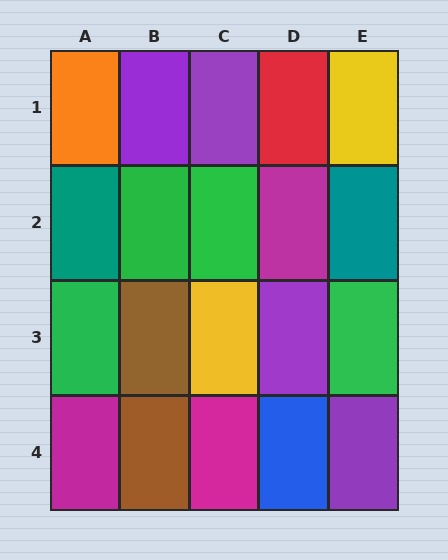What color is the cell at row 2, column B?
Green.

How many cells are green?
4 cells are green.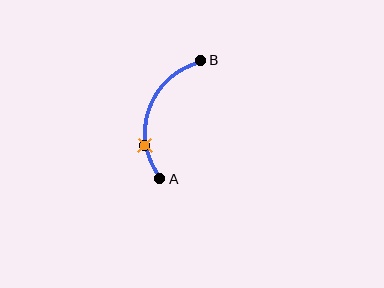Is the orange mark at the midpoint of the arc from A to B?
No. The orange mark lies on the arc but is closer to endpoint A. The arc midpoint would be at the point on the curve equidistant along the arc from both A and B.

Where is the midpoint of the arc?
The arc midpoint is the point on the curve farthest from the straight line joining A and B. It sits to the left of that line.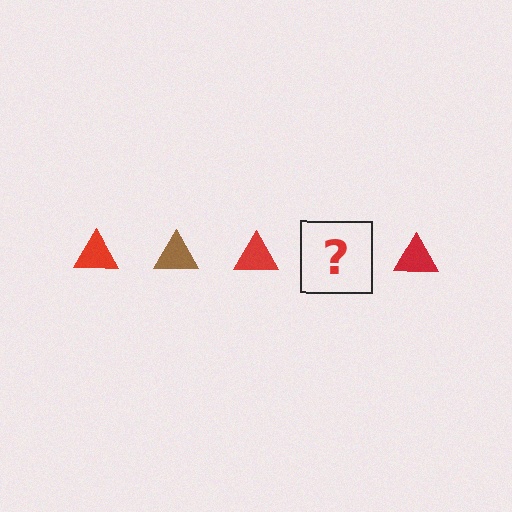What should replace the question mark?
The question mark should be replaced with a brown triangle.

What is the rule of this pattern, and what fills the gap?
The rule is that the pattern cycles through red, brown triangles. The gap should be filled with a brown triangle.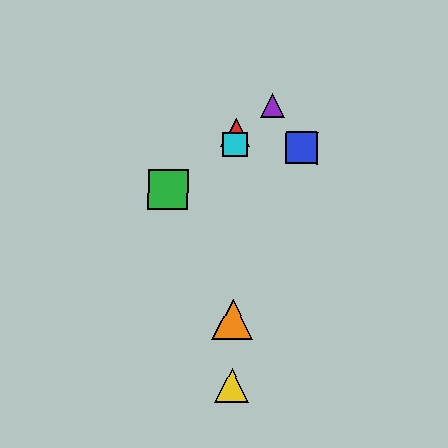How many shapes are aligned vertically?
4 shapes (the red triangle, the yellow triangle, the orange triangle, the cyan square) are aligned vertically.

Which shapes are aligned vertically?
The red triangle, the yellow triangle, the orange triangle, the cyan square are aligned vertically.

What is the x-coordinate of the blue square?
The blue square is at x≈302.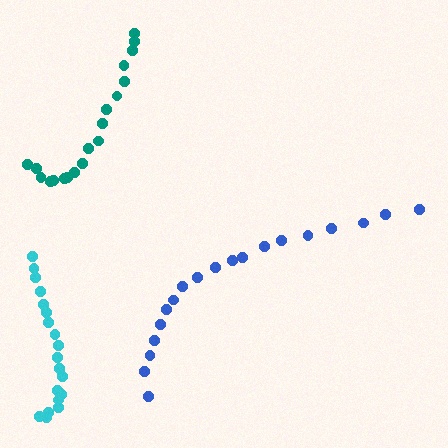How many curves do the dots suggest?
There are 3 distinct paths.